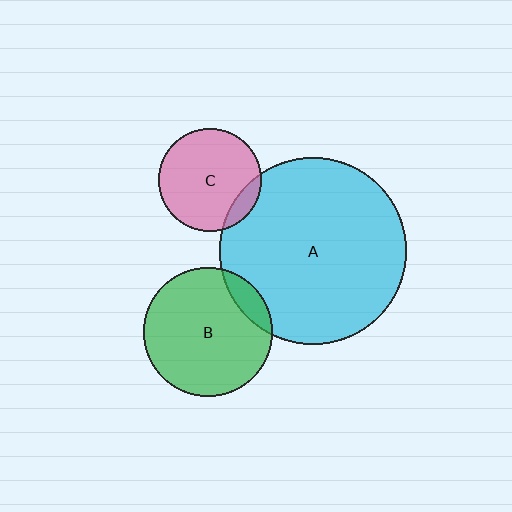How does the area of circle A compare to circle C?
Approximately 3.2 times.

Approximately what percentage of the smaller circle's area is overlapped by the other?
Approximately 10%.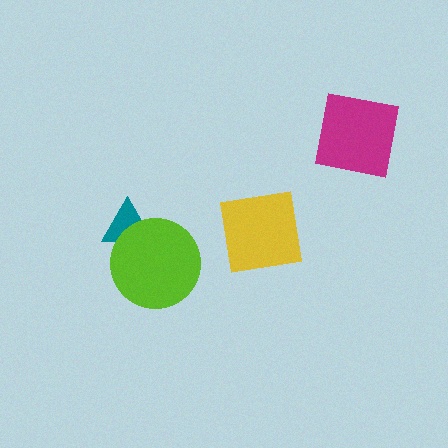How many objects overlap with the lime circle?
1 object overlaps with the lime circle.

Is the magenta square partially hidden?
No, no other shape covers it.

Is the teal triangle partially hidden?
Yes, it is partially covered by another shape.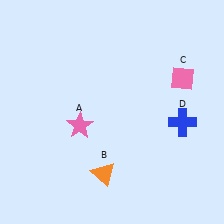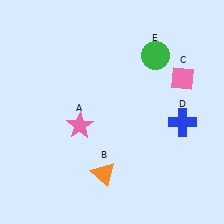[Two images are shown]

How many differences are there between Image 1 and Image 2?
There is 1 difference between the two images.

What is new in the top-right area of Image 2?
A green circle (E) was added in the top-right area of Image 2.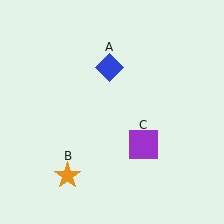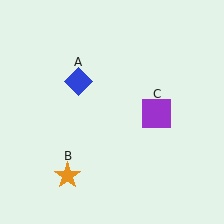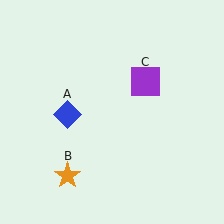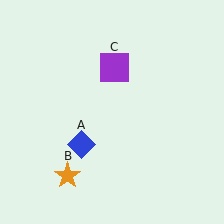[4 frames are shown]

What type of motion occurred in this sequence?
The blue diamond (object A), purple square (object C) rotated counterclockwise around the center of the scene.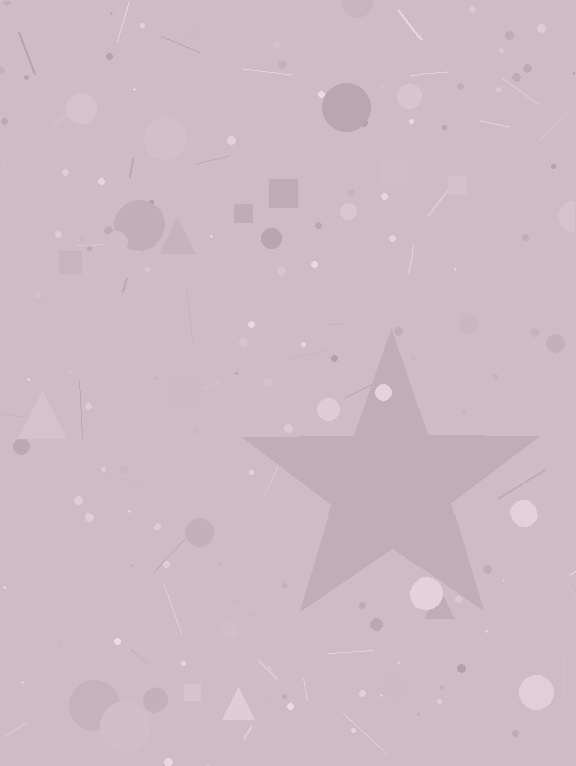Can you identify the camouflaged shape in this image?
The camouflaged shape is a star.